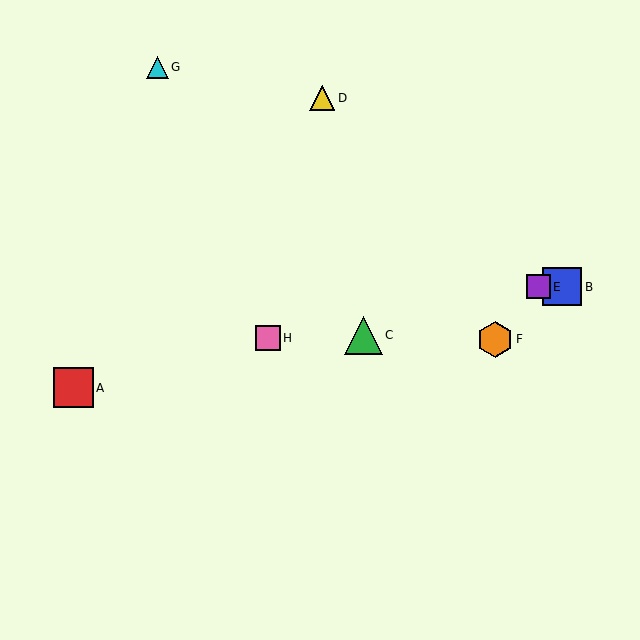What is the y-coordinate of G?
Object G is at y≈67.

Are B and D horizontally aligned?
No, B is at y≈287 and D is at y≈98.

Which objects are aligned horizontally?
Objects B, E are aligned horizontally.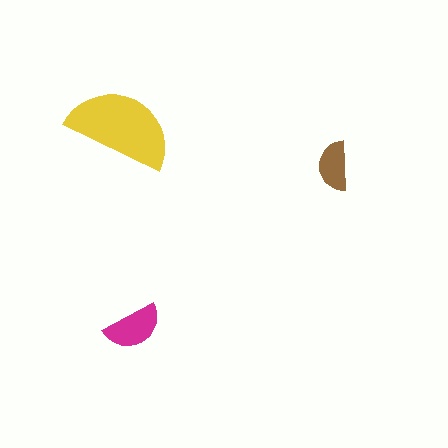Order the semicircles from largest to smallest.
the yellow one, the magenta one, the brown one.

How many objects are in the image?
There are 3 objects in the image.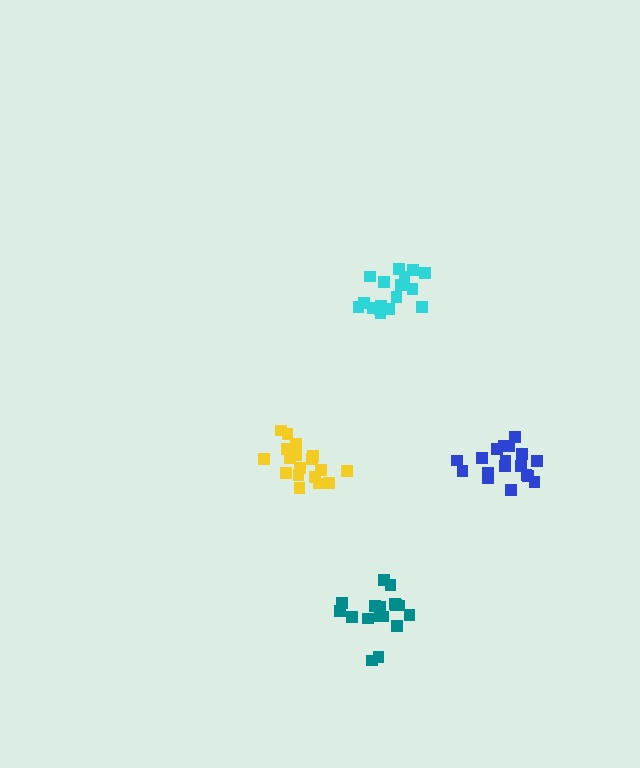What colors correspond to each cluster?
The clusters are colored: blue, yellow, teal, cyan.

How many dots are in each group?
Group 1: 18 dots, Group 2: 18 dots, Group 3: 17 dots, Group 4: 18 dots (71 total).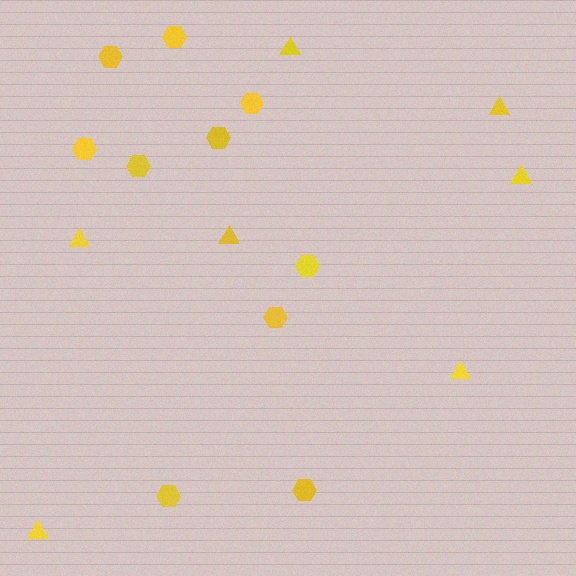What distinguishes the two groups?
There are 2 groups: one group of hexagons (10) and one group of triangles (7).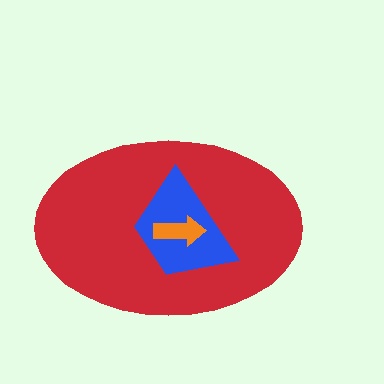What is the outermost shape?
The red ellipse.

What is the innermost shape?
The orange arrow.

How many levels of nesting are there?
3.